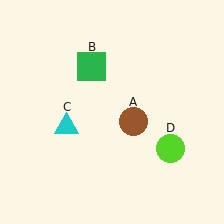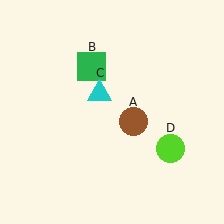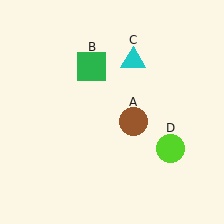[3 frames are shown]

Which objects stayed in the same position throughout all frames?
Brown circle (object A) and green square (object B) and lime circle (object D) remained stationary.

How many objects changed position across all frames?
1 object changed position: cyan triangle (object C).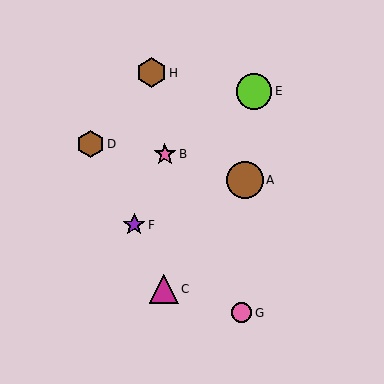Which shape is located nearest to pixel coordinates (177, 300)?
The magenta triangle (labeled C) at (164, 289) is nearest to that location.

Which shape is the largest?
The brown circle (labeled A) is the largest.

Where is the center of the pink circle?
The center of the pink circle is at (242, 313).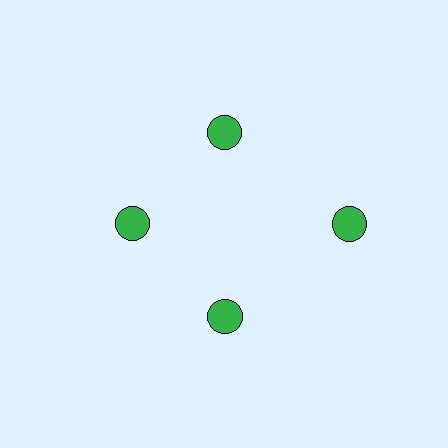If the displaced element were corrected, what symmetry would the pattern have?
It would have 4-fold rotational symmetry — the pattern would map onto itself every 90 degrees.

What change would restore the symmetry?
The symmetry would be restored by moving it inward, back onto the ring so that all 4 circles sit at equal angles and equal distance from the center.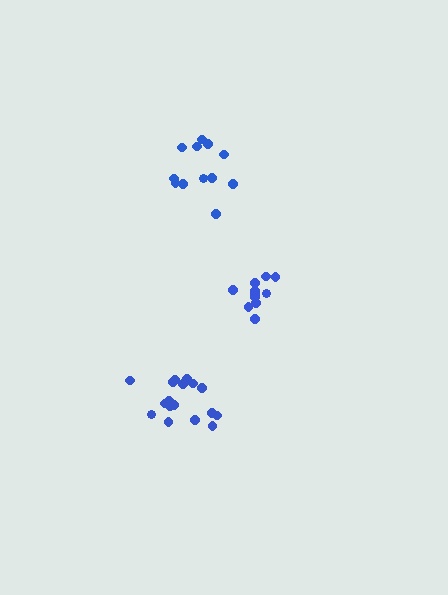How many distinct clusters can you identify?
There are 3 distinct clusters.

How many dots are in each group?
Group 1: 18 dots, Group 2: 12 dots, Group 3: 12 dots (42 total).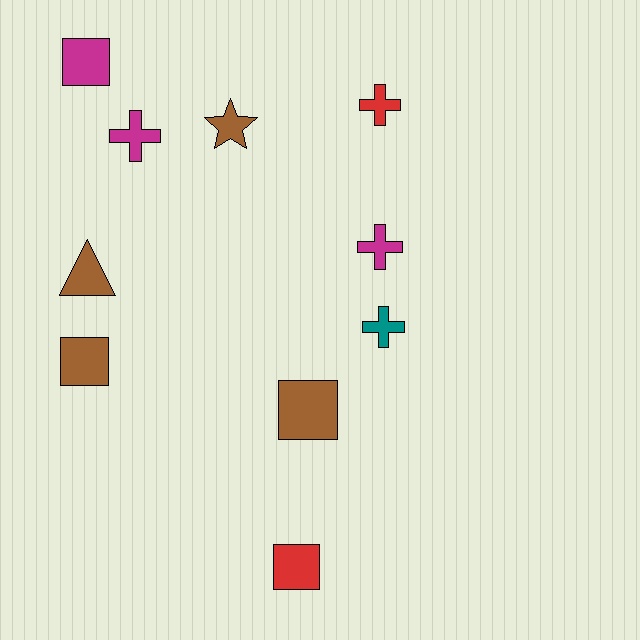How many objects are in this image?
There are 10 objects.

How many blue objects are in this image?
There are no blue objects.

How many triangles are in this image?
There is 1 triangle.